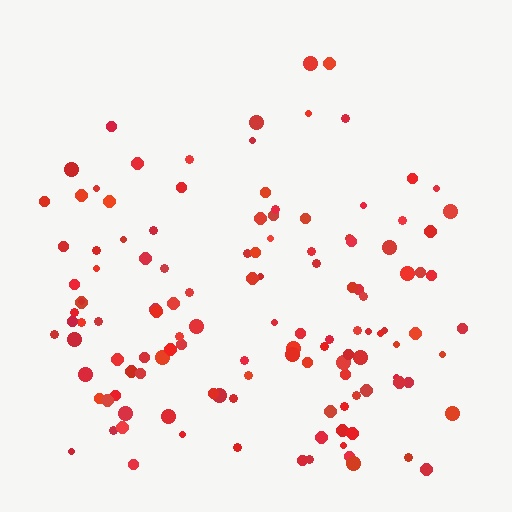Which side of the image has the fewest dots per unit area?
The top.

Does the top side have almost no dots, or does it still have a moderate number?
Still a moderate number, just noticeably fewer than the bottom.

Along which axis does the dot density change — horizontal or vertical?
Vertical.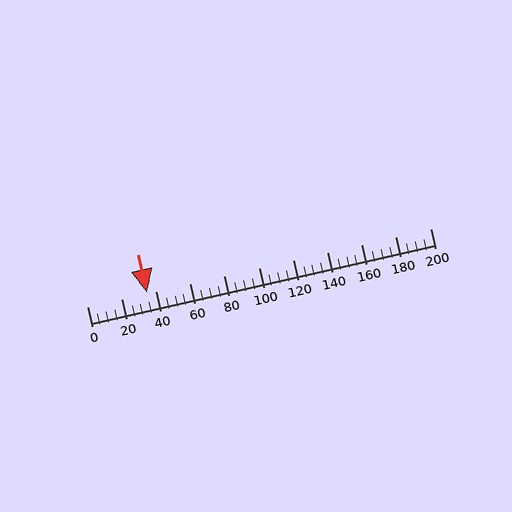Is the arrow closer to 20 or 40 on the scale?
The arrow is closer to 40.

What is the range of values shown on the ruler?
The ruler shows values from 0 to 200.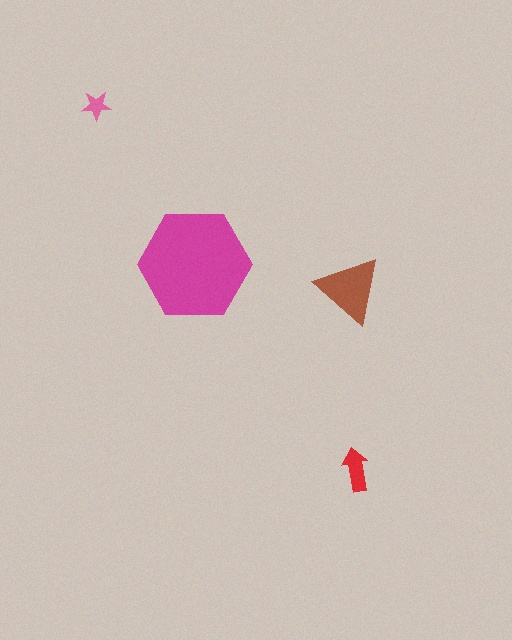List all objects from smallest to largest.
The pink star, the red arrow, the brown triangle, the magenta hexagon.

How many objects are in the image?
There are 4 objects in the image.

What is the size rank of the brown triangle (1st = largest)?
2nd.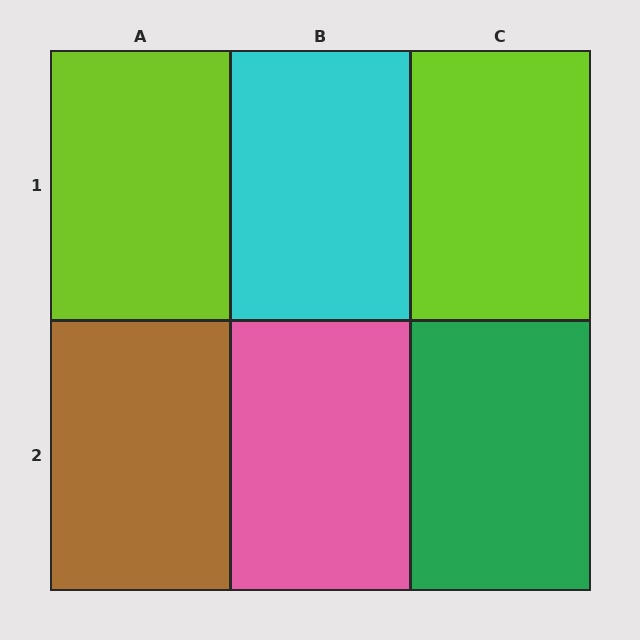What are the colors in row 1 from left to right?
Lime, cyan, lime.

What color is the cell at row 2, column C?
Green.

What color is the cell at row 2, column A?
Brown.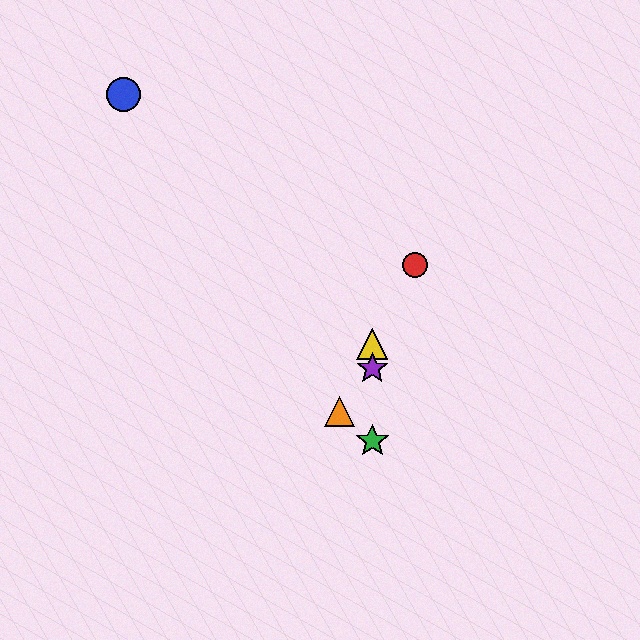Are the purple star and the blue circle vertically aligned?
No, the purple star is at x≈372 and the blue circle is at x≈123.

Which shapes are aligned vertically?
The green star, the yellow triangle, the purple star are aligned vertically.